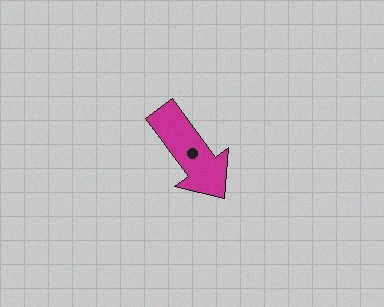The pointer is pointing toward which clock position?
Roughly 5 o'clock.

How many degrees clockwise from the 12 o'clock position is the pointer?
Approximately 144 degrees.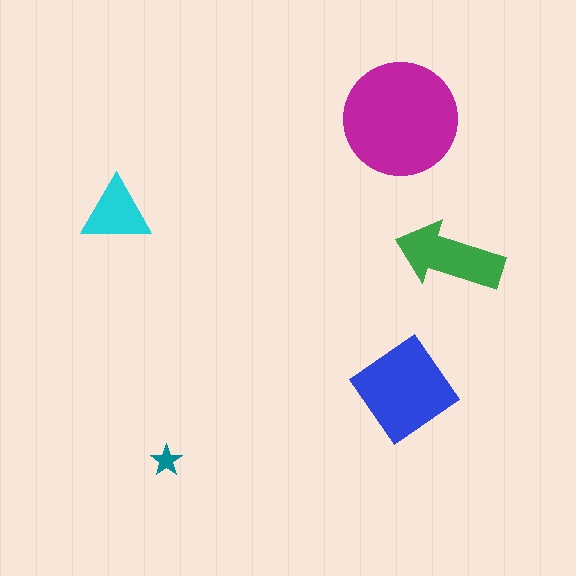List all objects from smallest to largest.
The teal star, the cyan triangle, the green arrow, the blue diamond, the magenta circle.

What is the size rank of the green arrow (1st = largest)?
3rd.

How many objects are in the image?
There are 5 objects in the image.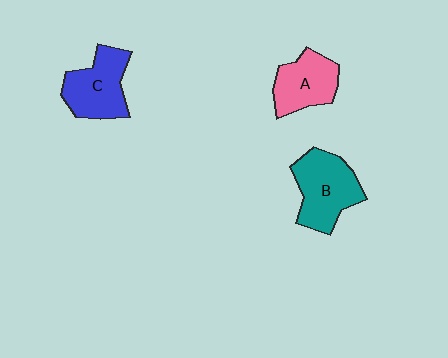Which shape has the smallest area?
Shape A (pink).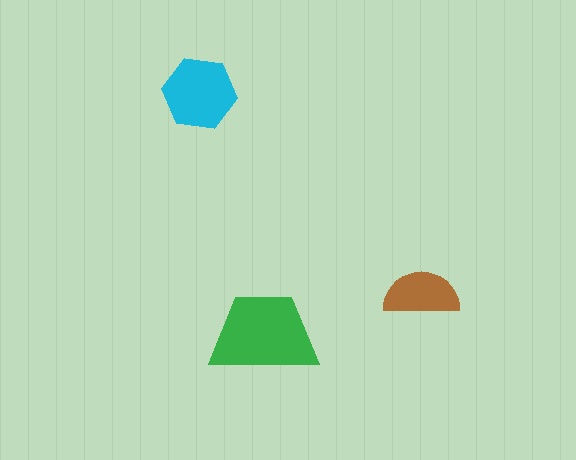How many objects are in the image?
There are 3 objects in the image.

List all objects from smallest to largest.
The brown semicircle, the cyan hexagon, the green trapezoid.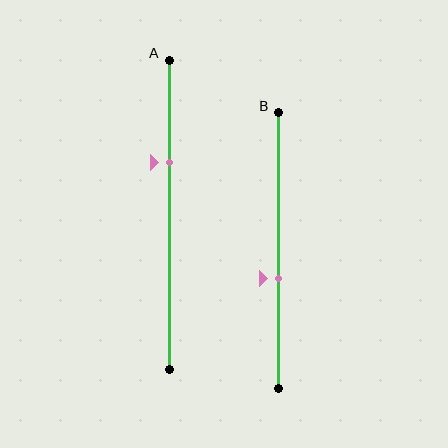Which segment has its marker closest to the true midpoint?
Segment B has its marker closest to the true midpoint.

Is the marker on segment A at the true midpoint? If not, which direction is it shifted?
No, the marker on segment A is shifted upward by about 17% of the segment length.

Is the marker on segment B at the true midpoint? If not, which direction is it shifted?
No, the marker on segment B is shifted downward by about 10% of the segment length.